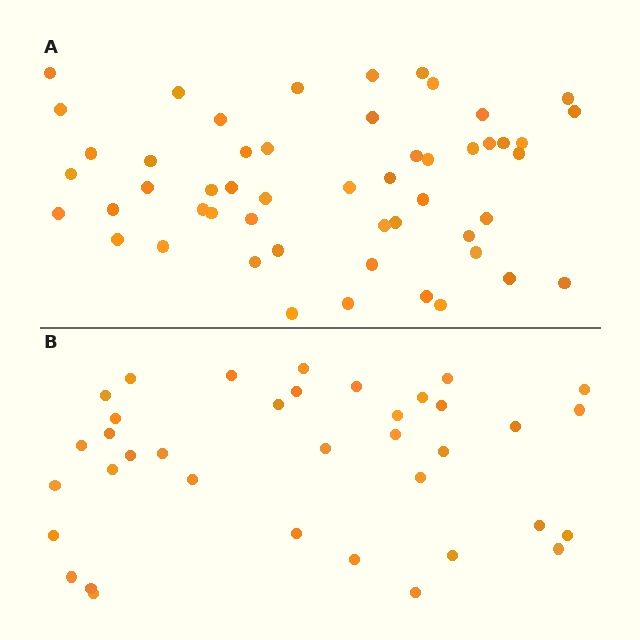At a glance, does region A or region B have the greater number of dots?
Region A (the top region) has more dots.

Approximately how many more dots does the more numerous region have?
Region A has approximately 15 more dots than region B.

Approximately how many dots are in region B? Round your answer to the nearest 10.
About 40 dots. (The exact count is 37, which rounds to 40.)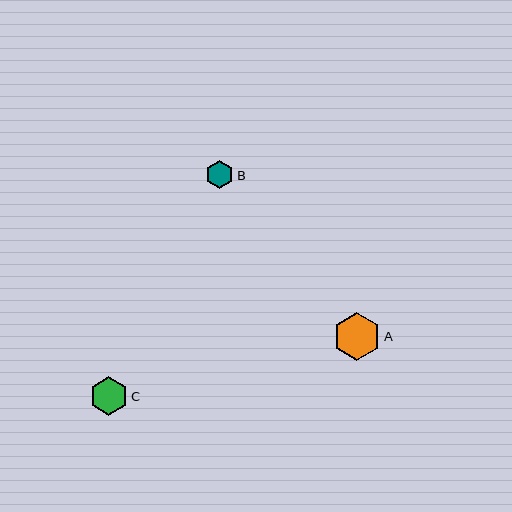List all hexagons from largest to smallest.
From largest to smallest: A, C, B.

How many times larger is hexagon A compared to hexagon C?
Hexagon A is approximately 1.2 times the size of hexagon C.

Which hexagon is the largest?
Hexagon A is the largest with a size of approximately 48 pixels.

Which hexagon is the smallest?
Hexagon B is the smallest with a size of approximately 29 pixels.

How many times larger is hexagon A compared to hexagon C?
Hexagon A is approximately 1.2 times the size of hexagon C.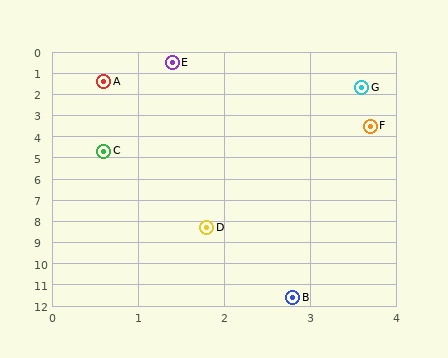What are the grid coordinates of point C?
Point C is at approximately (0.6, 4.7).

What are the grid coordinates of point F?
Point F is at approximately (3.7, 3.5).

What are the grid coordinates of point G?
Point G is at approximately (3.6, 1.7).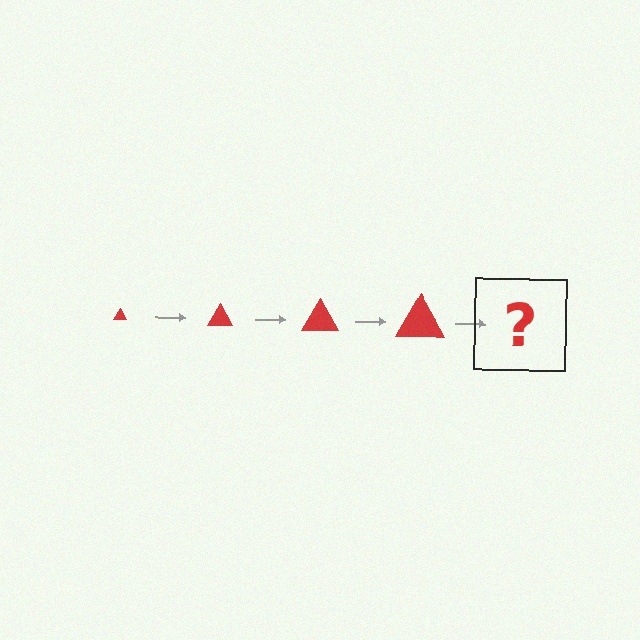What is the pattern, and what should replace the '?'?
The pattern is that the triangle gets progressively larger each step. The '?' should be a red triangle, larger than the previous one.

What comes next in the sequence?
The next element should be a red triangle, larger than the previous one.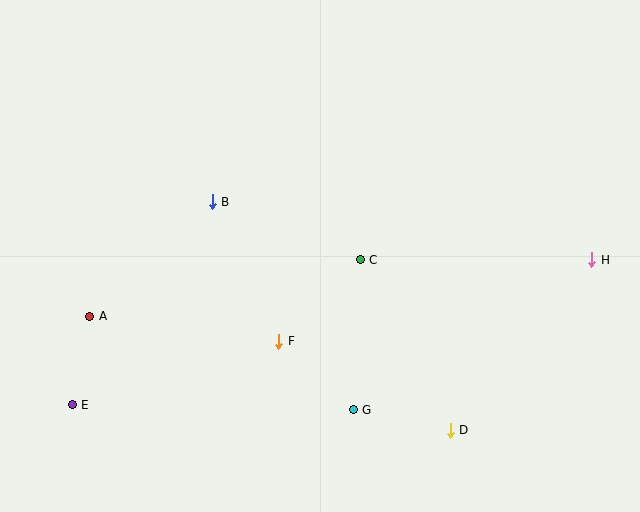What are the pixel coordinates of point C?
Point C is at (360, 260).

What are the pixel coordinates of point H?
Point H is at (592, 260).